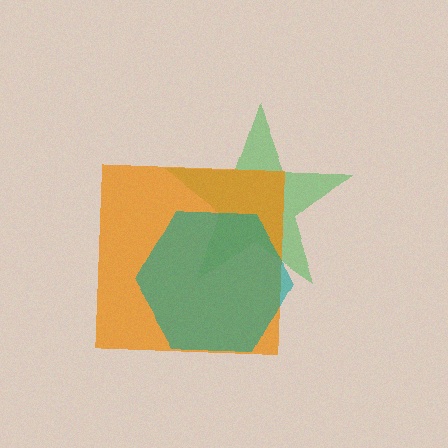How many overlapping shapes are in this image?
There are 3 overlapping shapes in the image.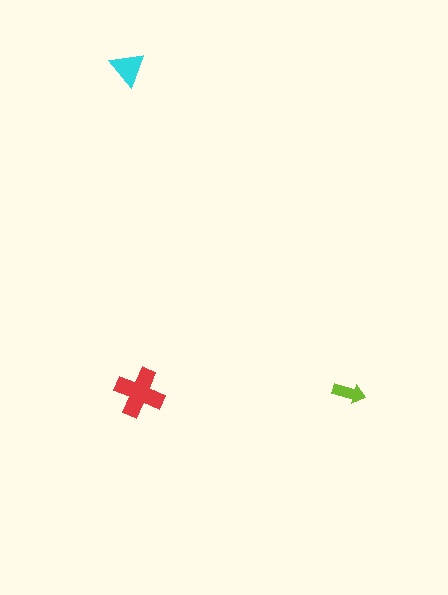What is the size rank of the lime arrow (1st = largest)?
3rd.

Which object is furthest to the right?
The lime arrow is rightmost.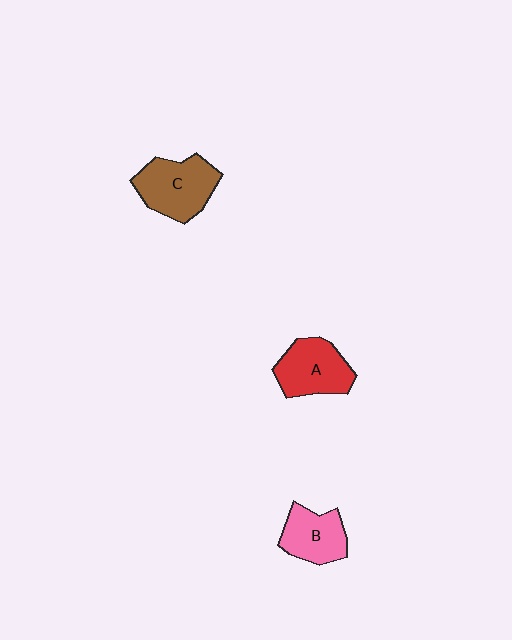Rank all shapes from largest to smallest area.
From largest to smallest: C (brown), A (red), B (pink).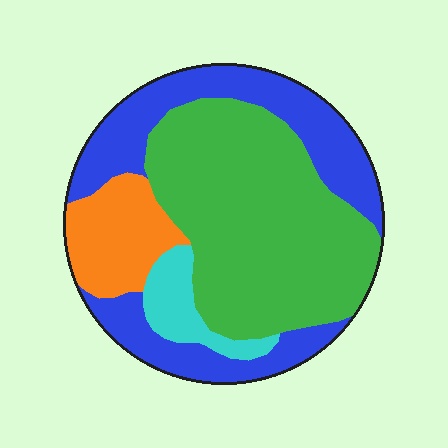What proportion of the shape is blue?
Blue takes up about one third (1/3) of the shape.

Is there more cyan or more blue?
Blue.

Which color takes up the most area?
Green, at roughly 45%.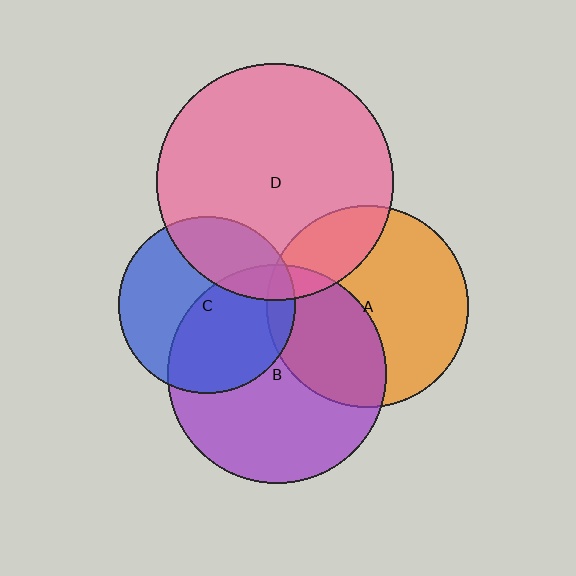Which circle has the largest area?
Circle D (pink).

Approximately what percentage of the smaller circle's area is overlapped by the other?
Approximately 30%.